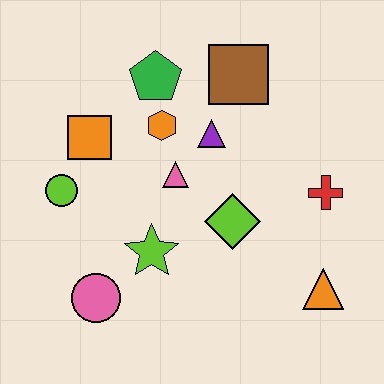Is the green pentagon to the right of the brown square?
No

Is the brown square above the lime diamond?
Yes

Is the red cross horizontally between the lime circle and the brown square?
No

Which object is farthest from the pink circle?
The brown square is farthest from the pink circle.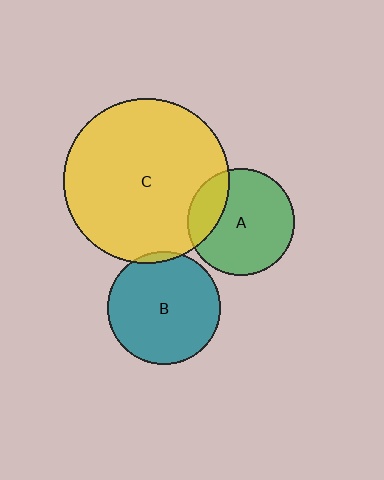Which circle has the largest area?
Circle C (yellow).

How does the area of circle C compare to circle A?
Approximately 2.4 times.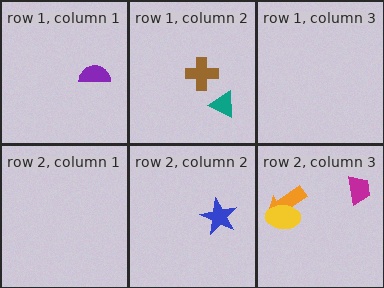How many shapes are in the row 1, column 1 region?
1.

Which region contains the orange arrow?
The row 2, column 3 region.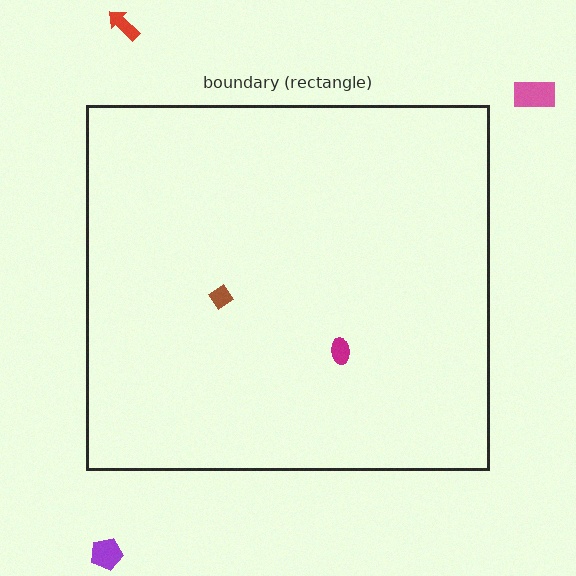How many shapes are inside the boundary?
2 inside, 3 outside.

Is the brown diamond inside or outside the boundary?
Inside.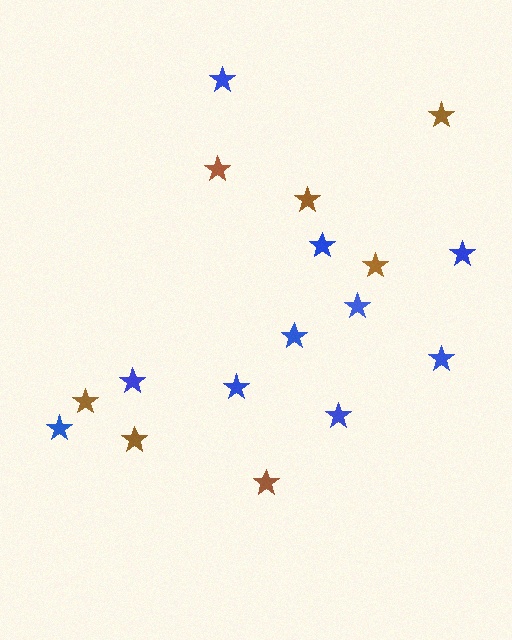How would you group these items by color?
There are 2 groups: one group of brown stars (7) and one group of blue stars (10).